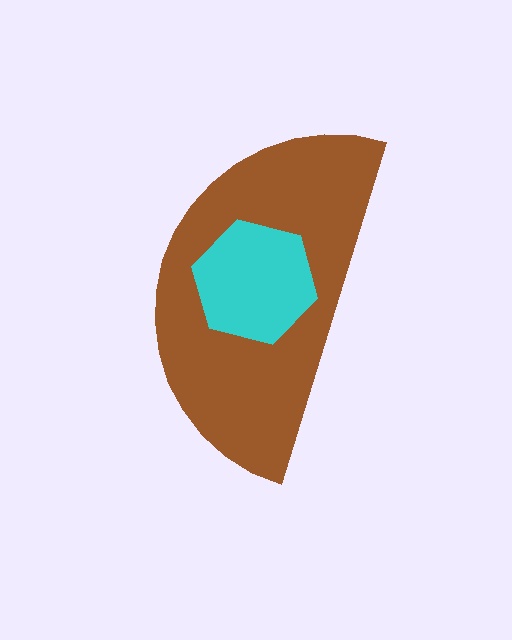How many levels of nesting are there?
2.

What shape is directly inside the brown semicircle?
The cyan hexagon.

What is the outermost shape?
The brown semicircle.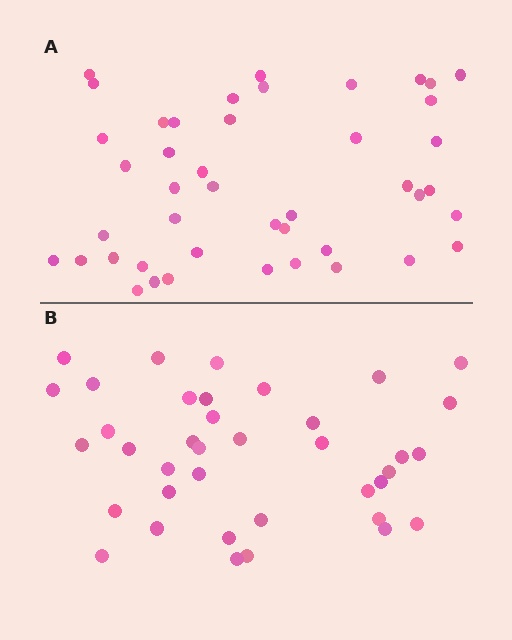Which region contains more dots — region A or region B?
Region A (the top region) has more dots.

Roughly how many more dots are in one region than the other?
Region A has about 6 more dots than region B.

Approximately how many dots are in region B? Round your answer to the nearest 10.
About 40 dots. (The exact count is 38, which rounds to 40.)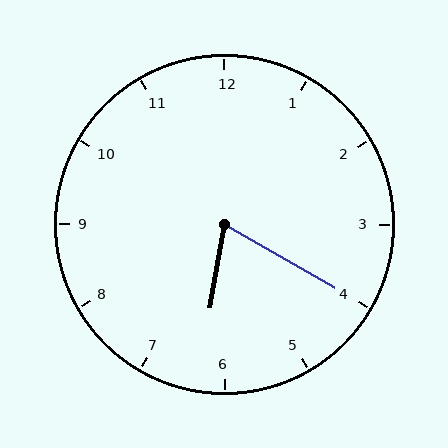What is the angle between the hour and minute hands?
Approximately 70 degrees.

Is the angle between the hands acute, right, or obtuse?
It is acute.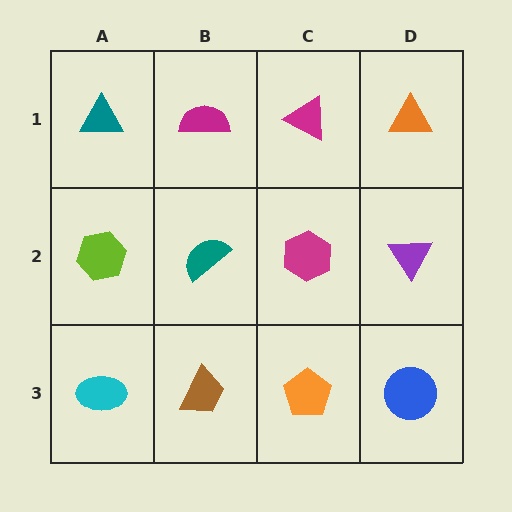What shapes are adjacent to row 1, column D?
A purple triangle (row 2, column D), a magenta triangle (row 1, column C).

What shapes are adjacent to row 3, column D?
A purple triangle (row 2, column D), an orange pentagon (row 3, column C).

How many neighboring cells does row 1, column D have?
2.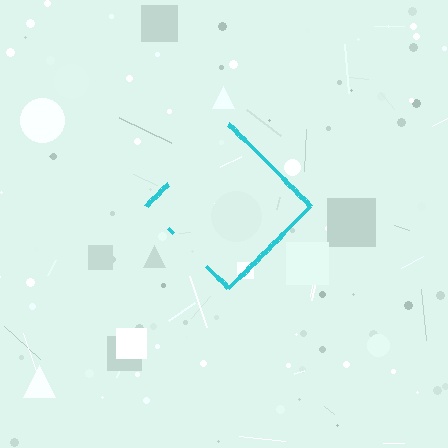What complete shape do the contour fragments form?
The contour fragments form a diamond.